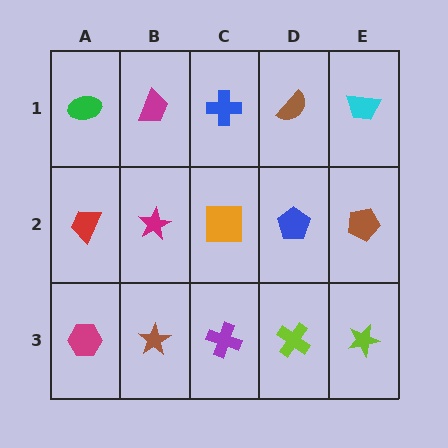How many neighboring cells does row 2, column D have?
4.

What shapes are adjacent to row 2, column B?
A magenta trapezoid (row 1, column B), a brown star (row 3, column B), a red trapezoid (row 2, column A), an orange square (row 2, column C).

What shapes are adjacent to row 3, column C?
An orange square (row 2, column C), a brown star (row 3, column B), a lime cross (row 3, column D).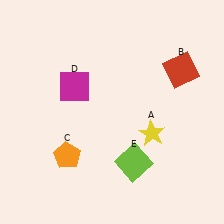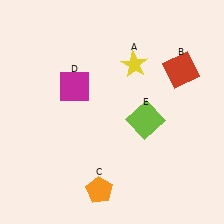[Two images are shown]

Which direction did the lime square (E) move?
The lime square (E) moved up.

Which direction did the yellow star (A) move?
The yellow star (A) moved up.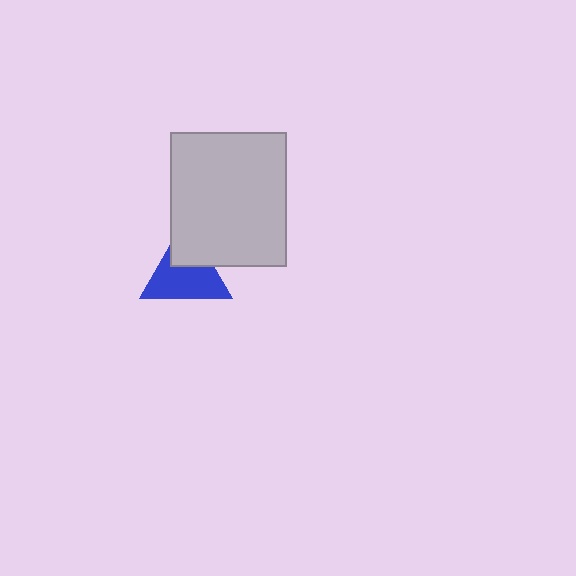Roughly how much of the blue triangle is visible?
Most of it is visible (roughly 66%).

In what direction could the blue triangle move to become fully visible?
The blue triangle could move toward the lower-left. That would shift it out from behind the light gray rectangle entirely.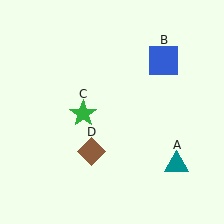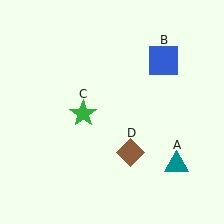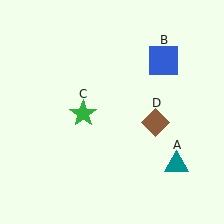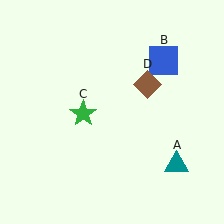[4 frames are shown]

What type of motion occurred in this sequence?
The brown diamond (object D) rotated counterclockwise around the center of the scene.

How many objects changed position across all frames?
1 object changed position: brown diamond (object D).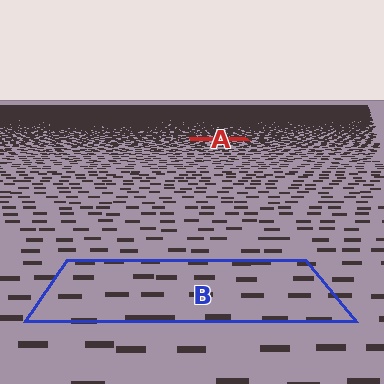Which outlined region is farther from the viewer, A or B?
Region A is farther from the viewer — the texture elements inside it appear smaller and more densely packed.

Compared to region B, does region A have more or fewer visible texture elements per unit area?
Region A has more texture elements per unit area — they are packed more densely because it is farther away.